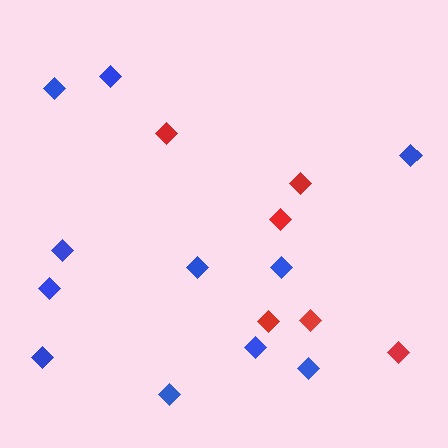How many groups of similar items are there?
There are 2 groups: one group of blue diamonds (11) and one group of red diamonds (6).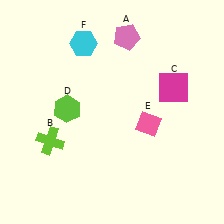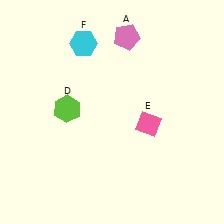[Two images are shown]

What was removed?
The magenta square (C), the lime cross (B) were removed in Image 2.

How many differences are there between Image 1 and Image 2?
There are 2 differences between the two images.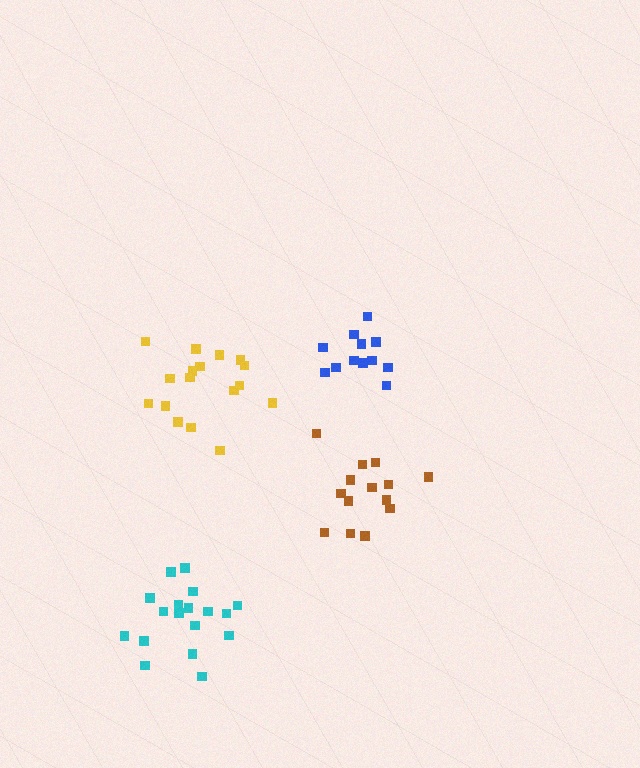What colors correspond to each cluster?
The clusters are colored: cyan, brown, blue, yellow.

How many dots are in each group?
Group 1: 18 dots, Group 2: 14 dots, Group 3: 12 dots, Group 4: 17 dots (61 total).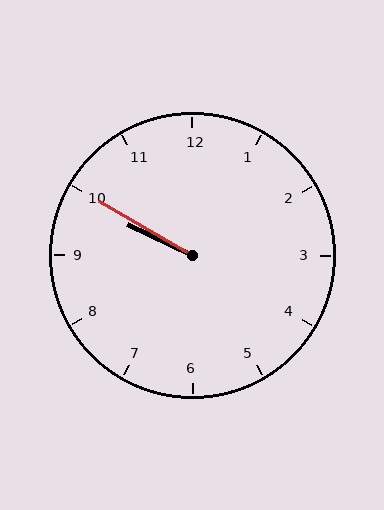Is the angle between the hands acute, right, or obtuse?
It is acute.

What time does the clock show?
9:50.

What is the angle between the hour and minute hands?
Approximately 5 degrees.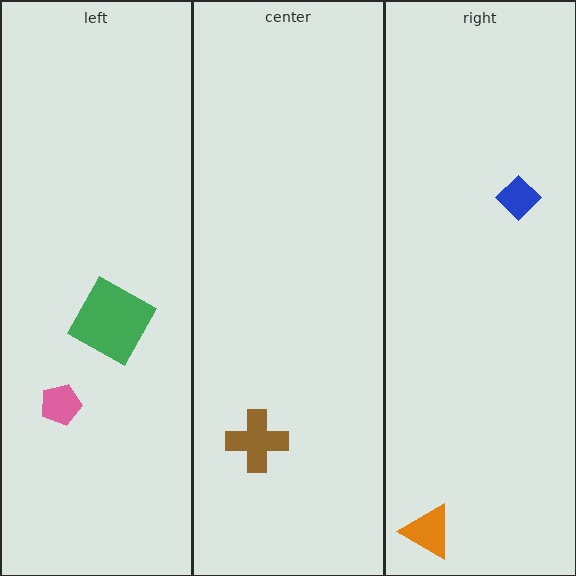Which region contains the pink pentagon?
The left region.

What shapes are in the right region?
The blue diamond, the orange triangle.